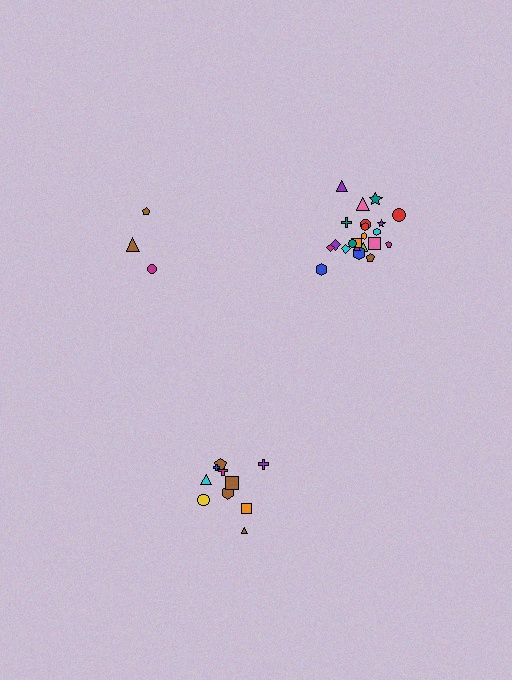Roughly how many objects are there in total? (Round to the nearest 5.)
Roughly 35 objects in total.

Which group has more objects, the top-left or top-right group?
The top-right group.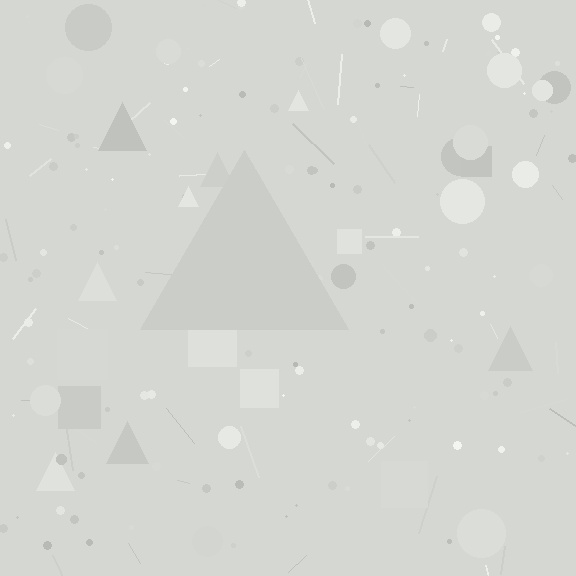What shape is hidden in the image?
A triangle is hidden in the image.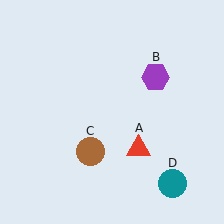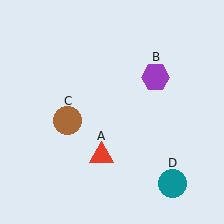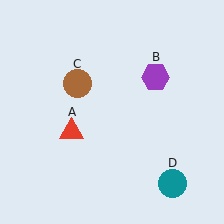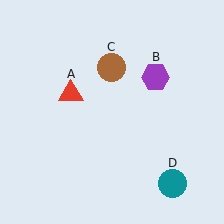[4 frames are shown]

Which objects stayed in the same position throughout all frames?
Purple hexagon (object B) and teal circle (object D) remained stationary.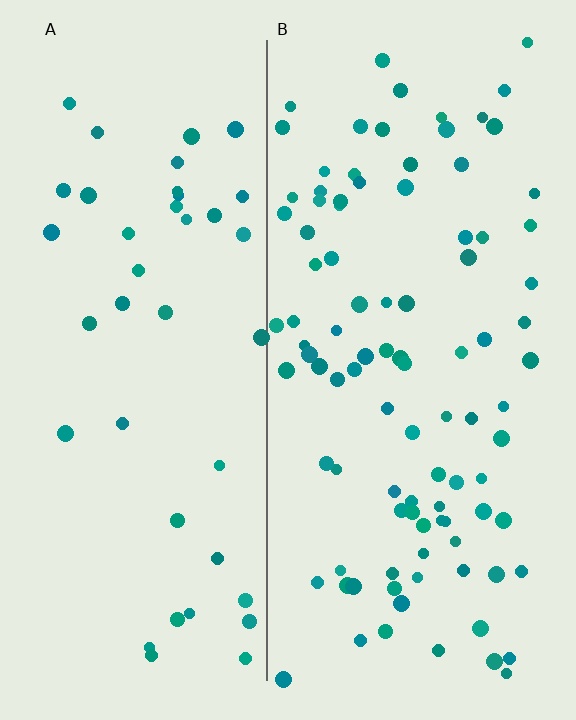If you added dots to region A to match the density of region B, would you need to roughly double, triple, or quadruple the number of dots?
Approximately double.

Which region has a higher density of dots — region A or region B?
B (the right).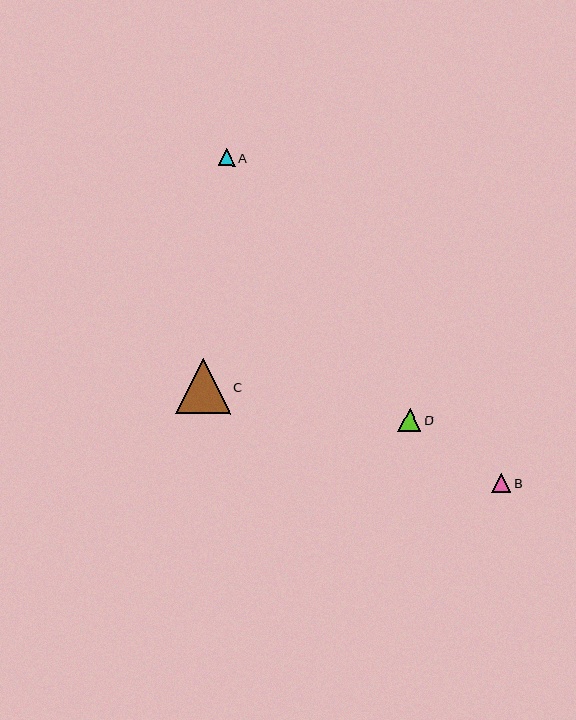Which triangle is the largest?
Triangle C is the largest with a size of approximately 54 pixels.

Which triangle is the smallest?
Triangle A is the smallest with a size of approximately 17 pixels.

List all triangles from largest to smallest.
From largest to smallest: C, D, B, A.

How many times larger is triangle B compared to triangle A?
Triangle B is approximately 1.2 times the size of triangle A.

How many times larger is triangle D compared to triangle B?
Triangle D is approximately 1.2 times the size of triangle B.